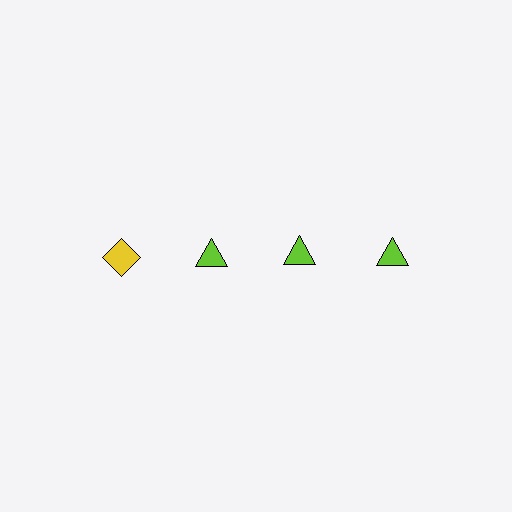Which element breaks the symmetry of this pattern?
The yellow diamond in the top row, leftmost column breaks the symmetry. All other shapes are lime triangles.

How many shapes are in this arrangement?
There are 4 shapes arranged in a grid pattern.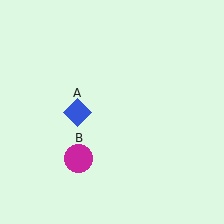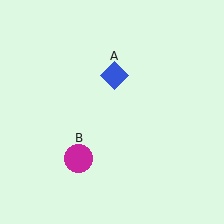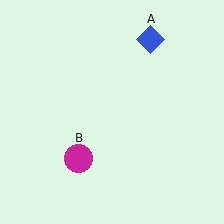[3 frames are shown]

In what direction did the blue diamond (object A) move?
The blue diamond (object A) moved up and to the right.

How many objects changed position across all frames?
1 object changed position: blue diamond (object A).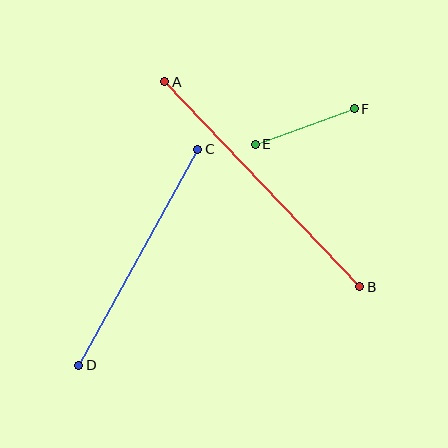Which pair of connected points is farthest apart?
Points A and B are farthest apart.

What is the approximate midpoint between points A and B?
The midpoint is at approximately (262, 184) pixels.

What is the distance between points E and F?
The distance is approximately 105 pixels.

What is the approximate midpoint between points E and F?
The midpoint is at approximately (305, 127) pixels.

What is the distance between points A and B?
The distance is approximately 283 pixels.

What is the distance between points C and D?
The distance is approximately 247 pixels.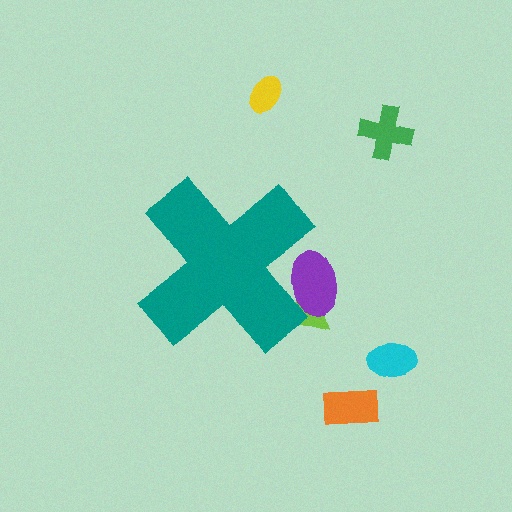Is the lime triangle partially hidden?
Yes, the lime triangle is partially hidden behind the teal cross.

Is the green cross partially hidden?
No, the green cross is fully visible.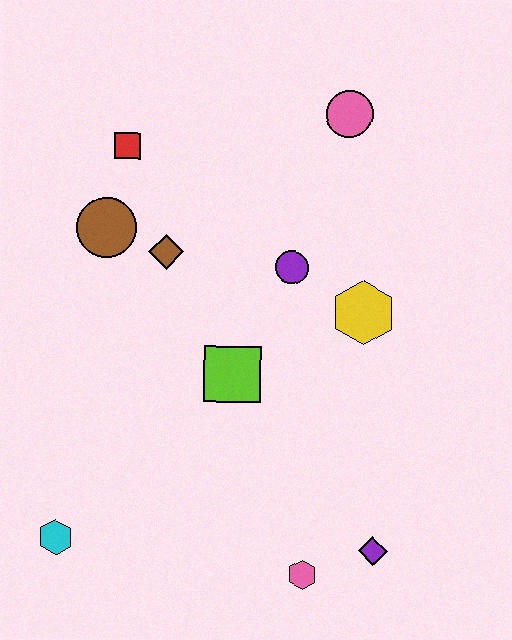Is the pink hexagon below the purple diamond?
Yes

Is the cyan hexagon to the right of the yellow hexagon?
No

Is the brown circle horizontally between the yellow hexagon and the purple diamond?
No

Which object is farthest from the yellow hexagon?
The cyan hexagon is farthest from the yellow hexagon.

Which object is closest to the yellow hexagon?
The purple circle is closest to the yellow hexagon.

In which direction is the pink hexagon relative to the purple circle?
The pink hexagon is below the purple circle.